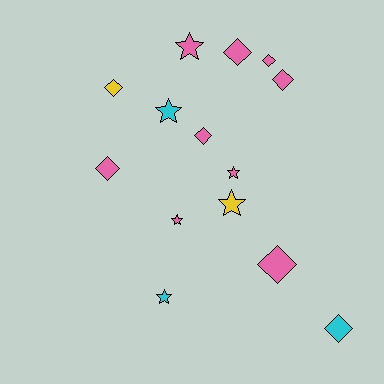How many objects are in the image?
There are 14 objects.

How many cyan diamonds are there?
There is 1 cyan diamond.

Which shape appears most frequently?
Diamond, with 8 objects.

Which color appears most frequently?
Pink, with 9 objects.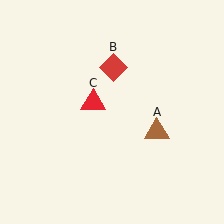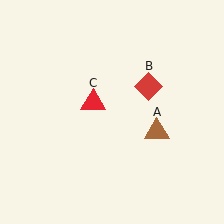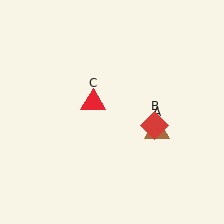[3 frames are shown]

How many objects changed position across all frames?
1 object changed position: red diamond (object B).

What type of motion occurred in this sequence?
The red diamond (object B) rotated clockwise around the center of the scene.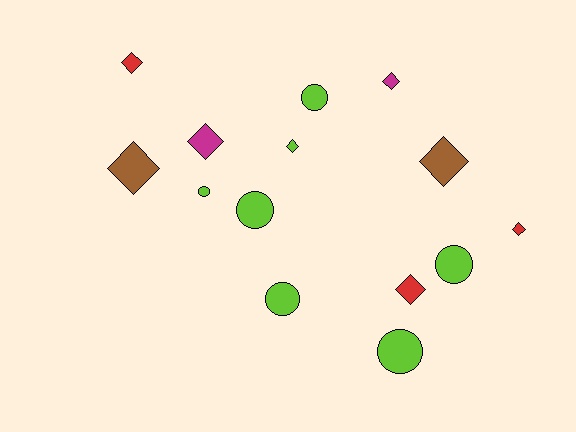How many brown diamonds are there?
There are 2 brown diamonds.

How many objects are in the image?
There are 14 objects.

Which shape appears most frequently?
Diamond, with 8 objects.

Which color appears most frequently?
Lime, with 7 objects.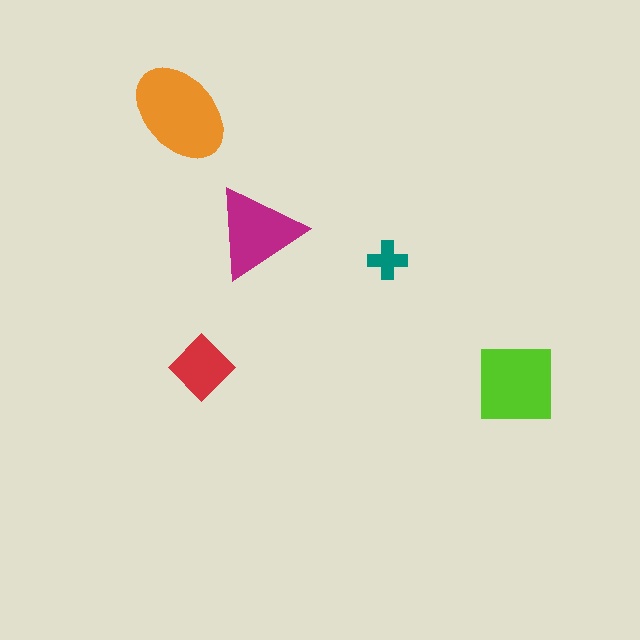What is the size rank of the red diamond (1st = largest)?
4th.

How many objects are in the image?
There are 5 objects in the image.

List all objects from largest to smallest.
The orange ellipse, the lime square, the magenta triangle, the red diamond, the teal cross.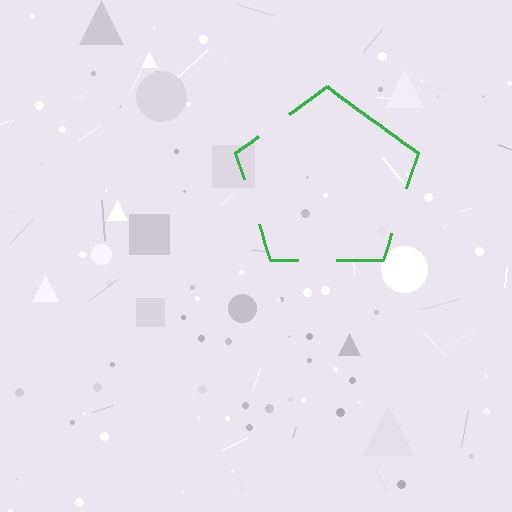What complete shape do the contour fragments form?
The contour fragments form a pentagon.